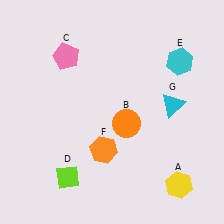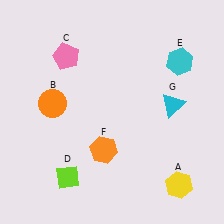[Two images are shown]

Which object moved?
The orange circle (B) moved left.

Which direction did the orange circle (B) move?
The orange circle (B) moved left.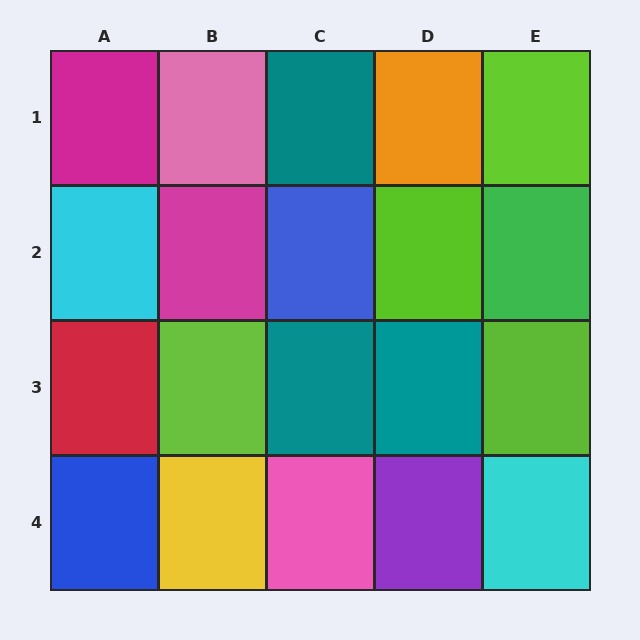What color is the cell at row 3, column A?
Red.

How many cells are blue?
2 cells are blue.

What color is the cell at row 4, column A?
Blue.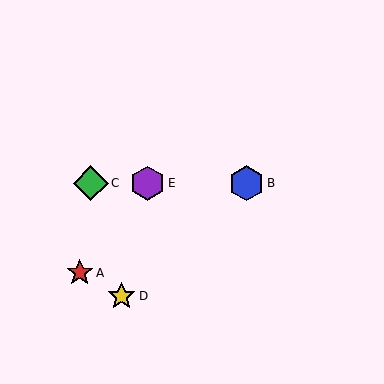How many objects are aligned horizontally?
3 objects (B, C, E) are aligned horizontally.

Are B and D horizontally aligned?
No, B is at y≈183 and D is at y≈296.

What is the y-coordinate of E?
Object E is at y≈183.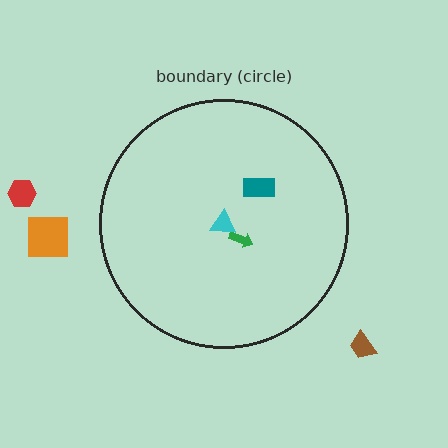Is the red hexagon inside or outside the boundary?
Outside.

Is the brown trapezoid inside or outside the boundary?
Outside.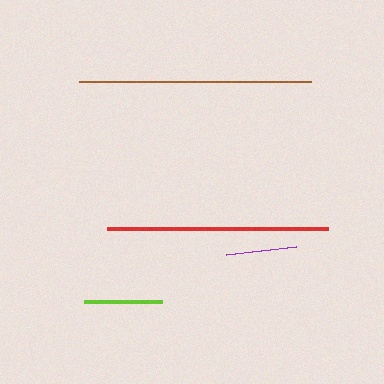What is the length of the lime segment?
The lime segment is approximately 78 pixels long.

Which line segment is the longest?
The brown line is the longest at approximately 232 pixels.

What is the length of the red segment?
The red segment is approximately 222 pixels long.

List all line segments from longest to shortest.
From longest to shortest: brown, red, lime, purple.